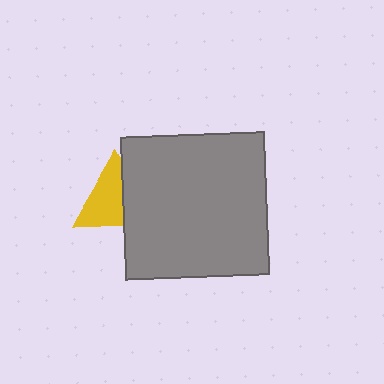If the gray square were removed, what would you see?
You would see the complete yellow triangle.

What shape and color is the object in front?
The object in front is a gray square.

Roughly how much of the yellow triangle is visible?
About half of it is visible (roughly 61%).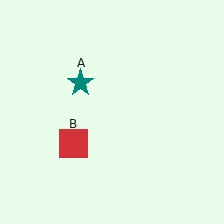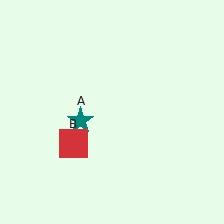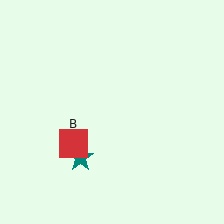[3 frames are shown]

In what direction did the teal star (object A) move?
The teal star (object A) moved down.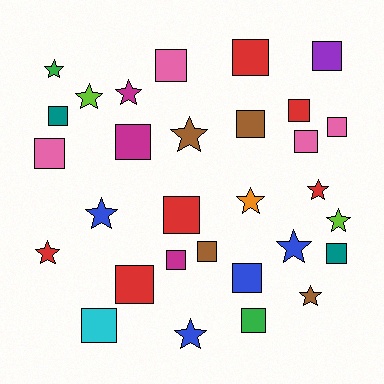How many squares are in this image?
There are 18 squares.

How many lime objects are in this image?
There are 2 lime objects.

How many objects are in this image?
There are 30 objects.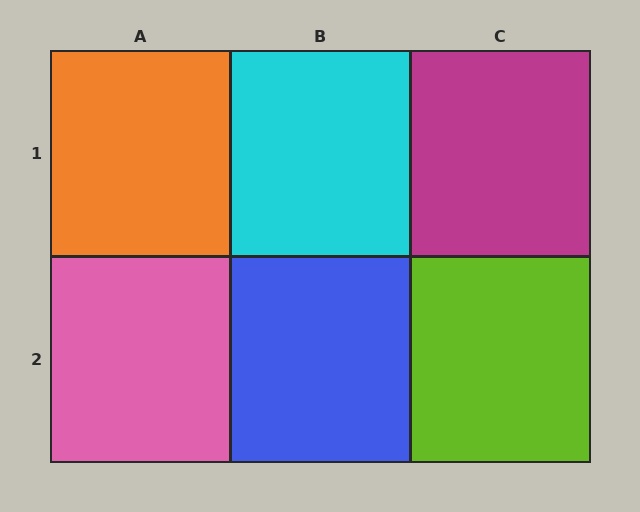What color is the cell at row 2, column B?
Blue.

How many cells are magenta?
1 cell is magenta.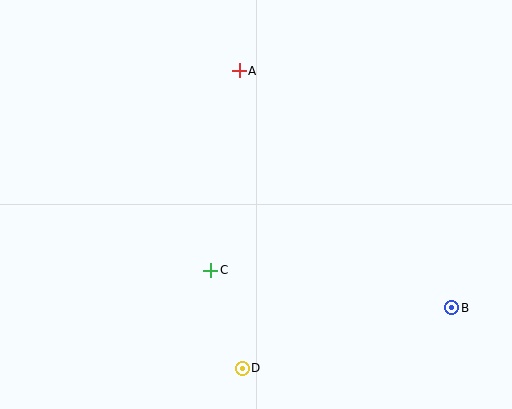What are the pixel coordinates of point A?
Point A is at (239, 71).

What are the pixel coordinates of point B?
Point B is at (452, 308).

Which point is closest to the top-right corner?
Point A is closest to the top-right corner.